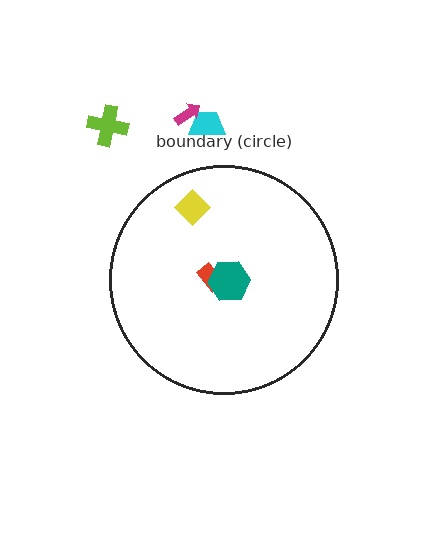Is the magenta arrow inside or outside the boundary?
Outside.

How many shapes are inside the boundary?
3 inside, 3 outside.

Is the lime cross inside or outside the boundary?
Outside.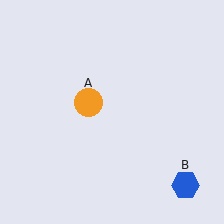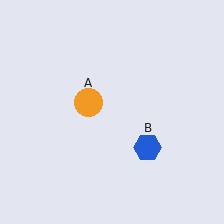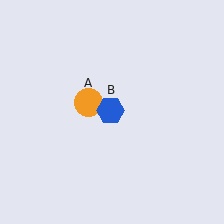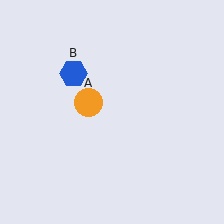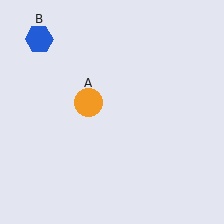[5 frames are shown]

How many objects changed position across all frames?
1 object changed position: blue hexagon (object B).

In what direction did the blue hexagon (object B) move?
The blue hexagon (object B) moved up and to the left.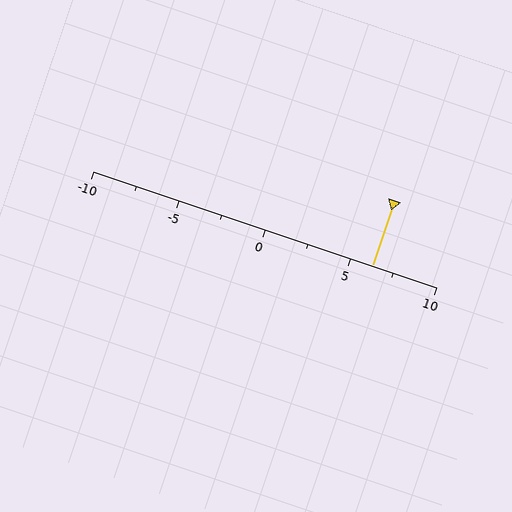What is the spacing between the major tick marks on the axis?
The major ticks are spaced 5 apart.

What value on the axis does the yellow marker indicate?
The marker indicates approximately 6.2.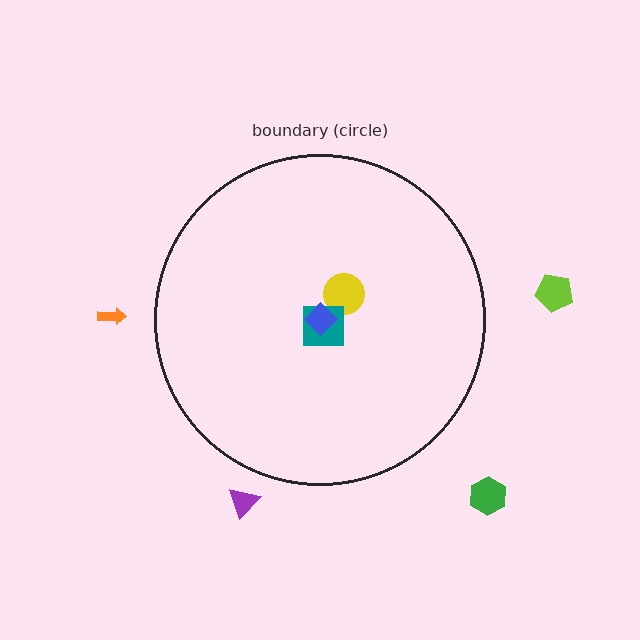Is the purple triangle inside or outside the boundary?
Outside.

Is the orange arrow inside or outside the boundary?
Outside.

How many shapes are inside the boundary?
3 inside, 4 outside.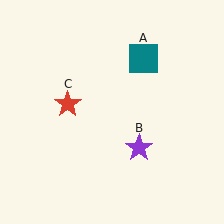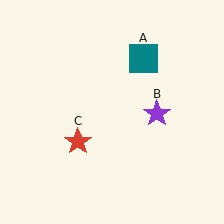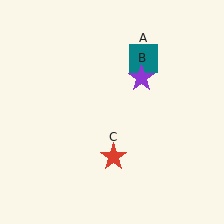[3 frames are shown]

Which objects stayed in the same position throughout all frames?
Teal square (object A) remained stationary.